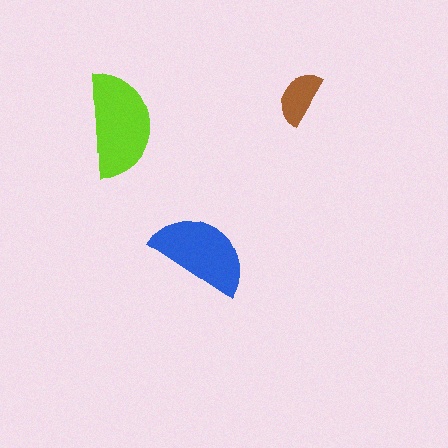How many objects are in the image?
There are 3 objects in the image.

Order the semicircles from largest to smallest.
the lime one, the blue one, the brown one.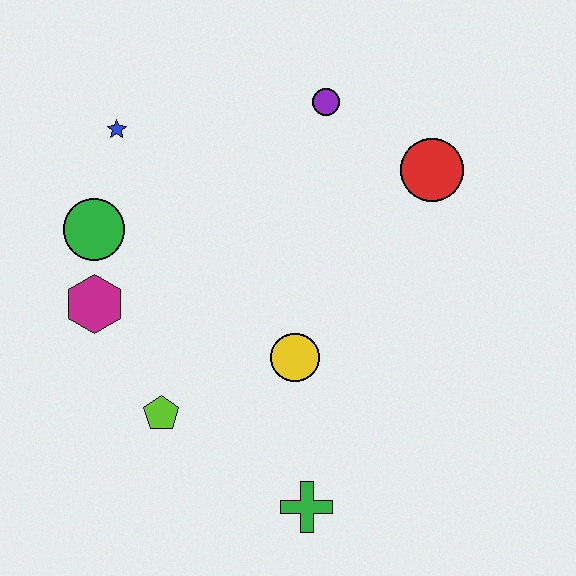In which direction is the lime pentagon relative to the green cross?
The lime pentagon is to the left of the green cross.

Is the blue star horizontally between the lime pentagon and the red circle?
No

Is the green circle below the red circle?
Yes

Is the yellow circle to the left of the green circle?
No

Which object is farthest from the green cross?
The blue star is farthest from the green cross.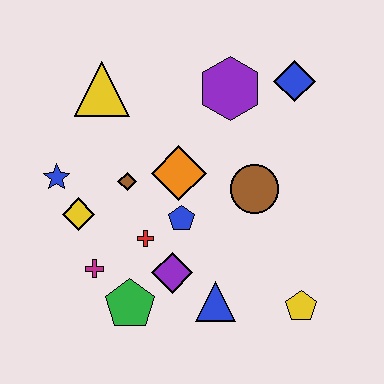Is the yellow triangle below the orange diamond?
No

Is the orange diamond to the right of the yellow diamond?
Yes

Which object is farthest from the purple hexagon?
The green pentagon is farthest from the purple hexagon.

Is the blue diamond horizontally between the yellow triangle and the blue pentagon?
No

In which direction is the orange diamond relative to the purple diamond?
The orange diamond is above the purple diamond.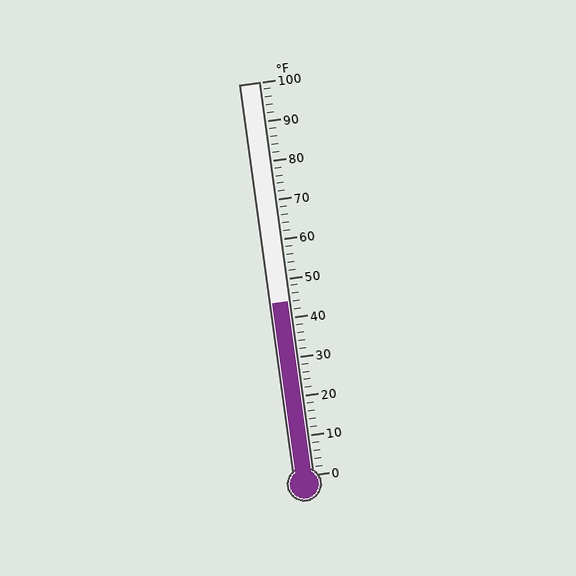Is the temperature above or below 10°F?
The temperature is above 10°F.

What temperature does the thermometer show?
The thermometer shows approximately 44°F.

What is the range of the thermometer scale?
The thermometer scale ranges from 0°F to 100°F.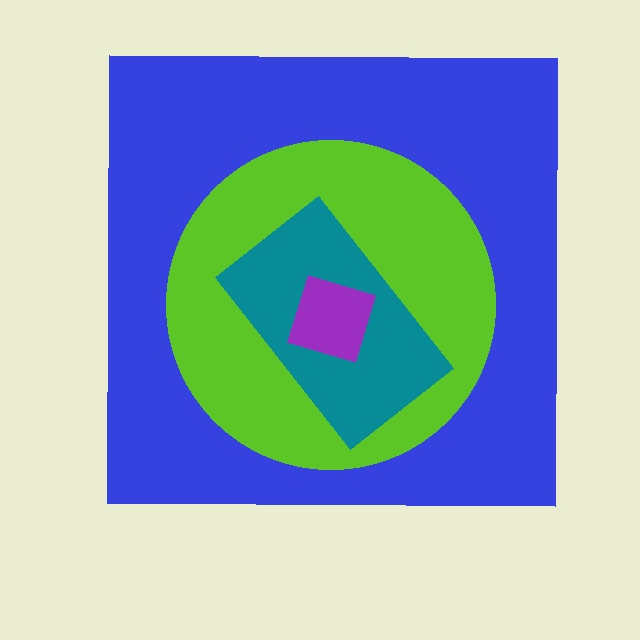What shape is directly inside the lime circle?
The teal rectangle.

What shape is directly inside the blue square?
The lime circle.